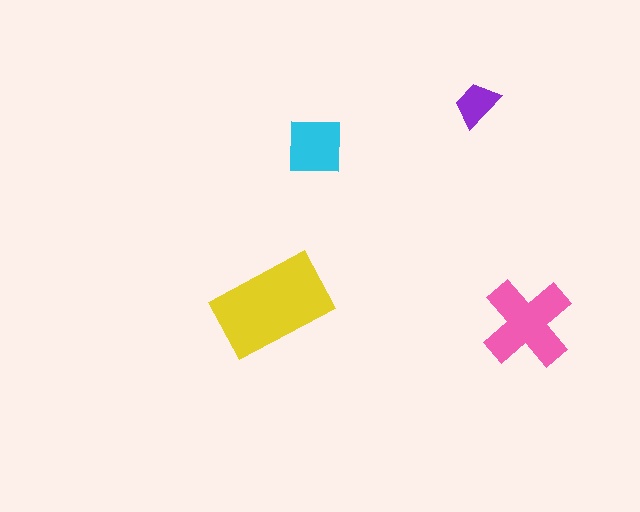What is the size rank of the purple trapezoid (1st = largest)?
4th.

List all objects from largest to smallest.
The yellow rectangle, the pink cross, the cyan square, the purple trapezoid.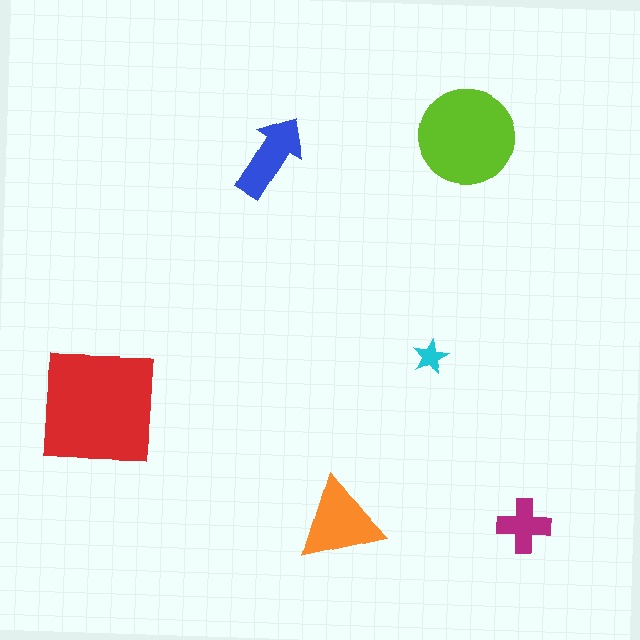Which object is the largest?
The red square.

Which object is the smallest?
The cyan star.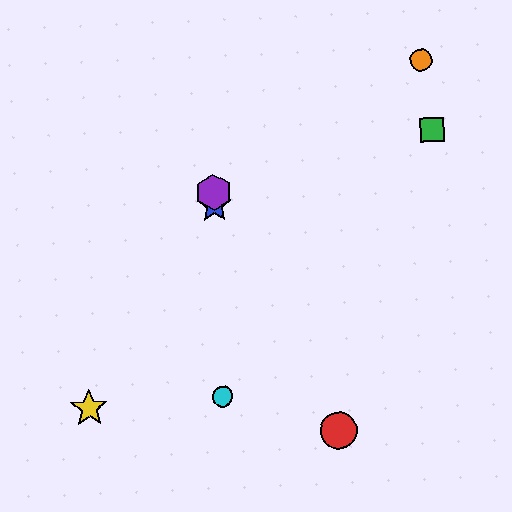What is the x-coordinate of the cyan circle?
The cyan circle is at x≈223.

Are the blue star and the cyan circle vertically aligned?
Yes, both are at x≈214.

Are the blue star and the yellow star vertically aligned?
No, the blue star is at x≈214 and the yellow star is at x≈89.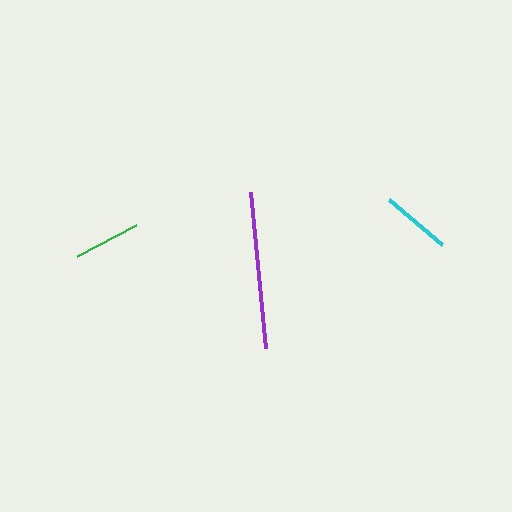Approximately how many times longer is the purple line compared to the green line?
The purple line is approximately 2.4 times the length of the green line.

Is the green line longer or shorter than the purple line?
The purple line is longer than the green line.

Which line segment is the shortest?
The green line is the shortest at approximately 67 pixels.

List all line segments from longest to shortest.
From longest to shortest: purple, cyan, green.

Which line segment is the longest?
The purple line is the longest at approximately 157 pixels.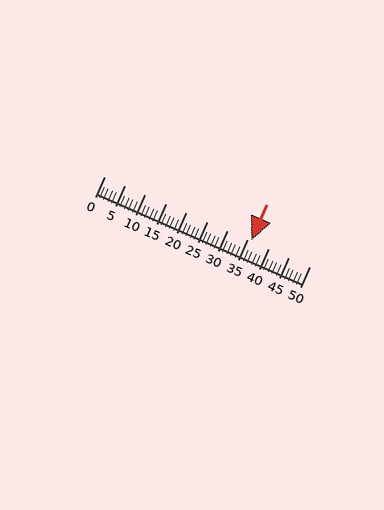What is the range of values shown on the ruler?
The ruler shows values from 0 to 50.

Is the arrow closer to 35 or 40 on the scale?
The arrow is closer to 35.